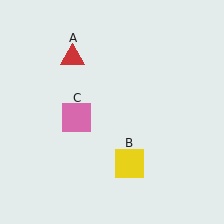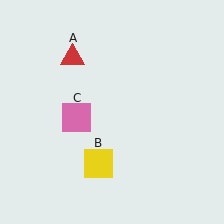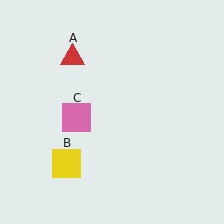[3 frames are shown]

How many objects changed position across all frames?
1 object changed position: yellow square (object B).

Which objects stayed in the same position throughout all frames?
Red triangle (object A) and pink square (object C) remained stationary.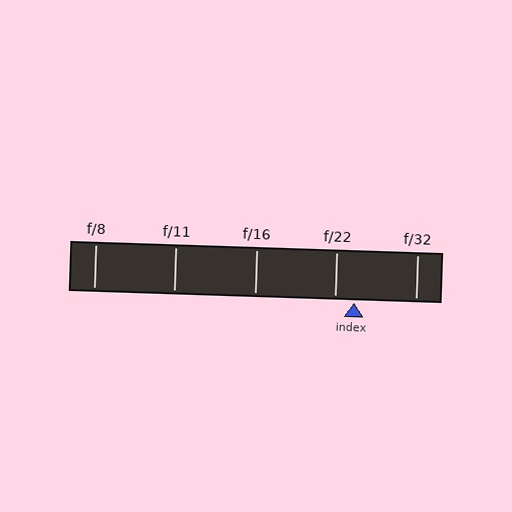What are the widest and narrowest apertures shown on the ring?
The widest aperture shown is f/8 and the narrowest is f/32.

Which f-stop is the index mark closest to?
The index mark is closest to f/22.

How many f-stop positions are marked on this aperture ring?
There are 5 f-stop positions marked.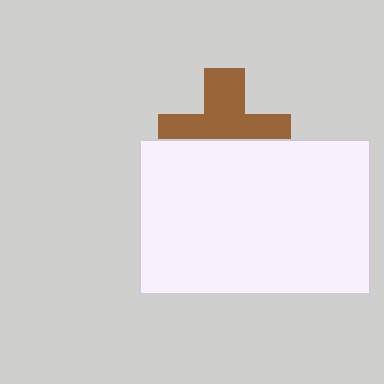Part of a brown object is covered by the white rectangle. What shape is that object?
It is a cross.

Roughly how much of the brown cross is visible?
About half of it is visible (roughly 57%).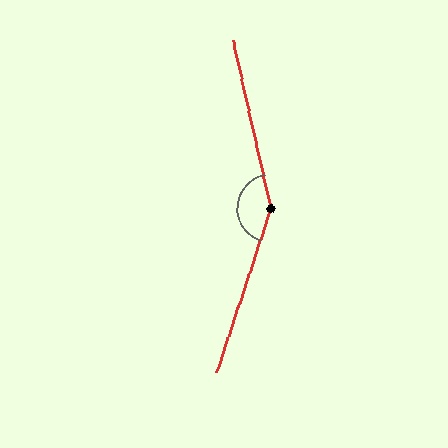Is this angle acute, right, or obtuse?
It is obtuse.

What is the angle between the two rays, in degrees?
Approximately 149 degrees.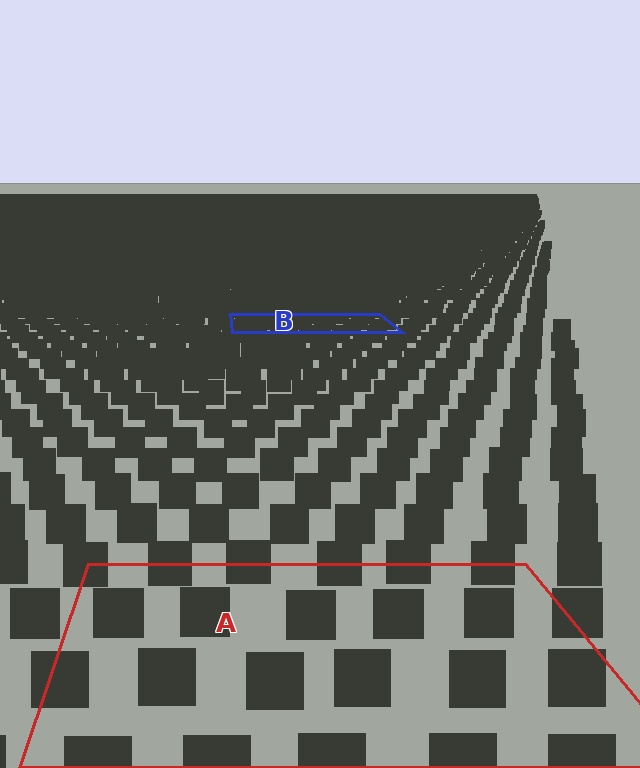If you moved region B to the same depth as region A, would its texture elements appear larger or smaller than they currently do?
They would appear larger. At a closer depth, the same texture elements are projected at a bigger on-screen size.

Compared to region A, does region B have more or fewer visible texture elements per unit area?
Region B has more texture elements per unit area — they are packed more densely because it is farther away.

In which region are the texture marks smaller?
The texture marks are smaller in region B, because it is farther away.